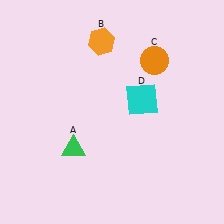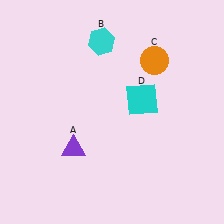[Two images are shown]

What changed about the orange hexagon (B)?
In Image 1, B is orange. In Image 2, it changed to cyan.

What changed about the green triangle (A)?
In Image 1, A is green. In Image 2, it changed to purple.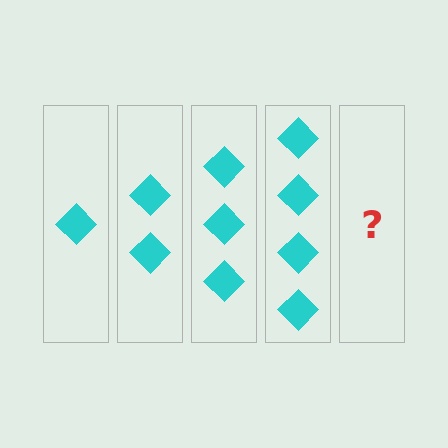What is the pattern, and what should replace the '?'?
The pattern is that each step adds one more diamond. The '?' should be 5 diamonds.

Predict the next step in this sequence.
The next step is 5 diamonds.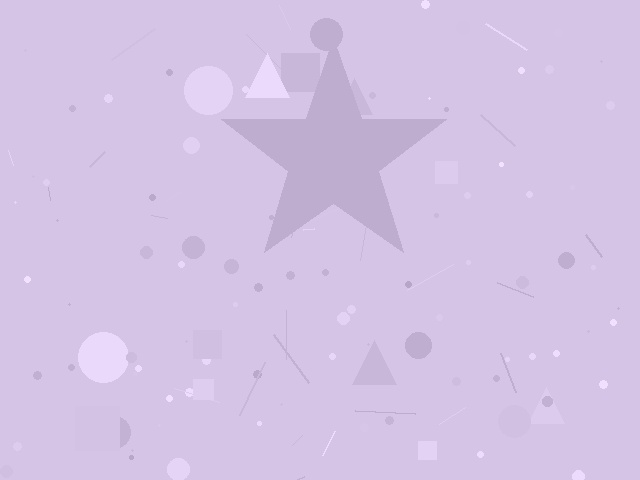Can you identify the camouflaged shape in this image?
The camouflaged shape is a star.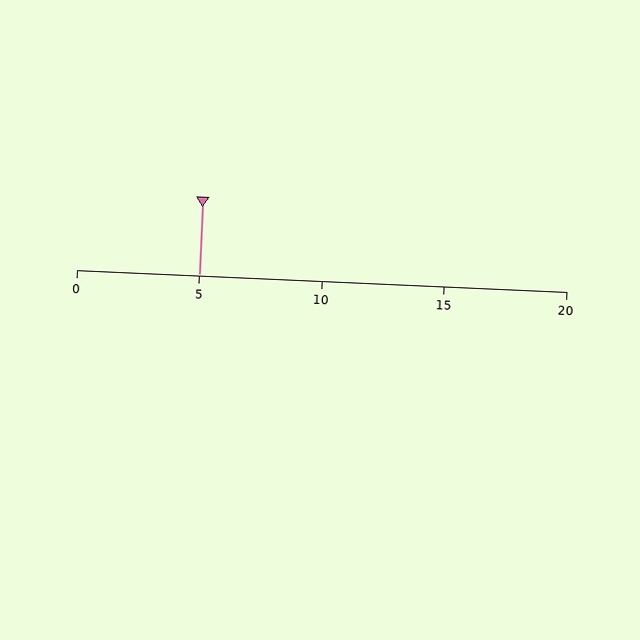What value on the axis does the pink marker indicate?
The marker indicates approximately 5.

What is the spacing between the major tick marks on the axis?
The major ticks are spaced 5 apart.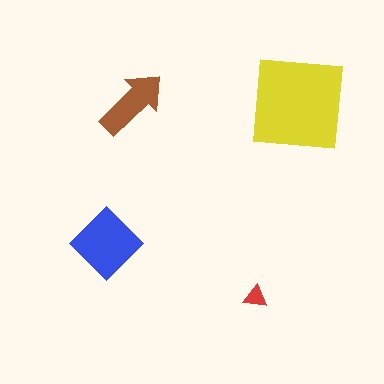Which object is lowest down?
The red triangle is bottommost.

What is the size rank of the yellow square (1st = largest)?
1st.